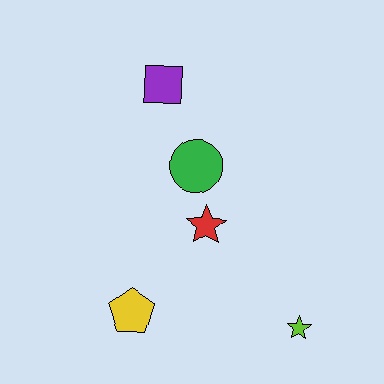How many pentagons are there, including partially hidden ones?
There is 1 pentagon.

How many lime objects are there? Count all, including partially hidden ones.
There is 1 lime object.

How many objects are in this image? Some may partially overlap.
There are 5 objects.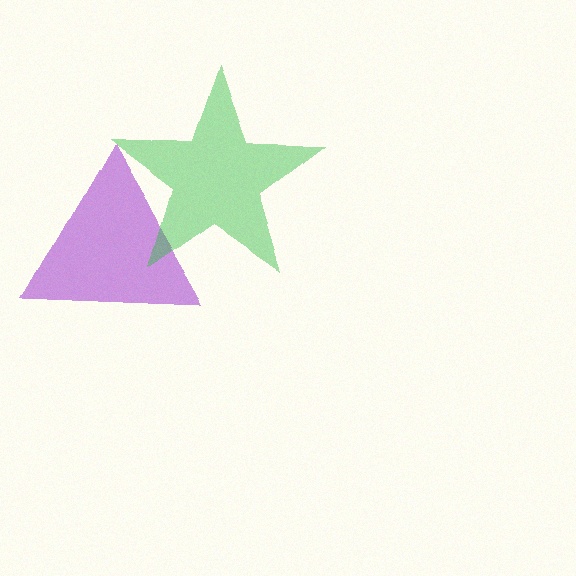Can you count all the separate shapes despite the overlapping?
Yes, there are 2 separate shapes.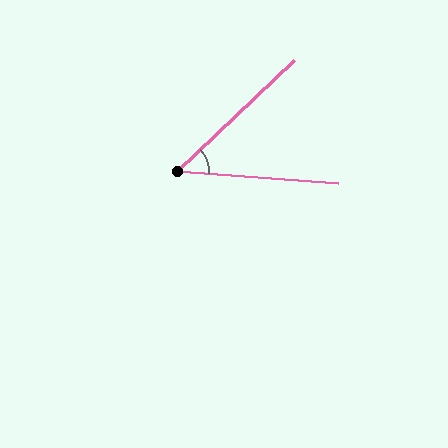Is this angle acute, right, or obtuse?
It is acute.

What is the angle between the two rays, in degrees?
Approximately 47 degrees.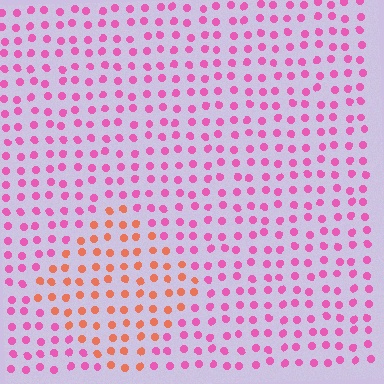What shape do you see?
I see a diamond.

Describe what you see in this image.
The image is filled with small pink elements in a uniform arrangement. A diamond-shaped region is visible where the elements are tinted to a slightly different hue, forming a subtle color boundary.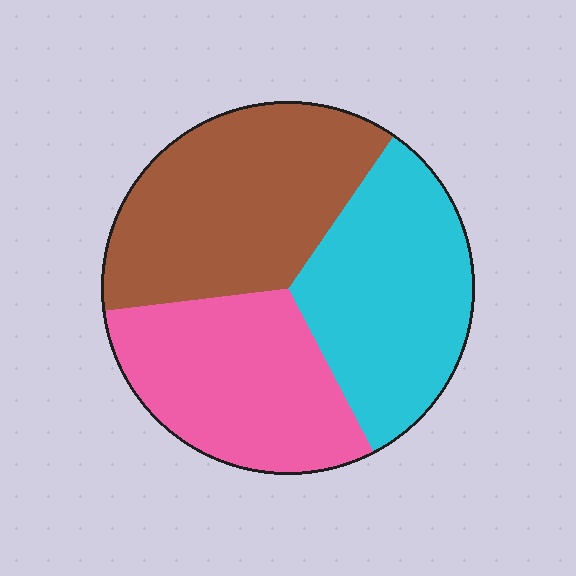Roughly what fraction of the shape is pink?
Pink takes up about one third (1/3) of the shape.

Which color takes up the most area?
Brown, at roughly 35%.